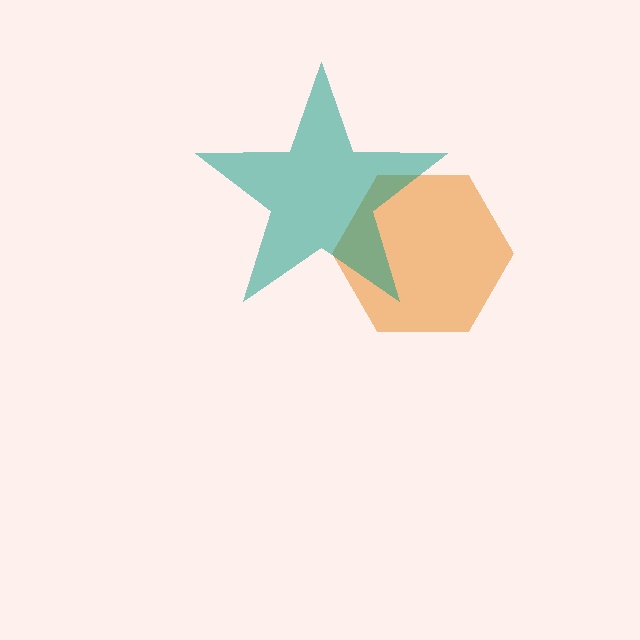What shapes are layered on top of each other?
The layered shapes are: an orange hexagon, a teal star.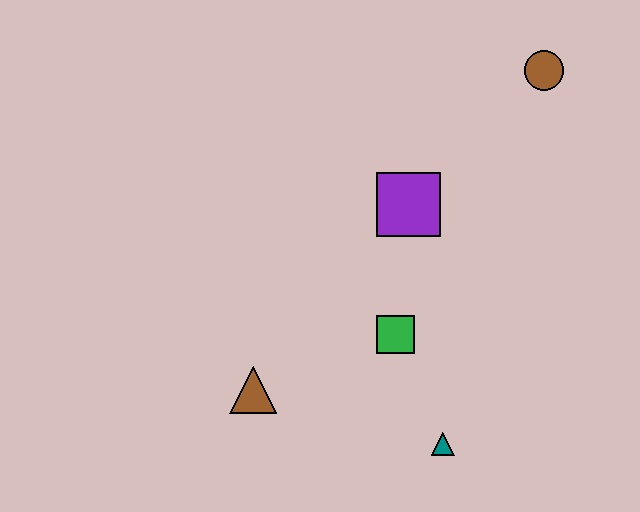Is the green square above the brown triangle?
Yes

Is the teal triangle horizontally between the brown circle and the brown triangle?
Yes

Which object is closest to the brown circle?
The purple square is closest to the brown circle.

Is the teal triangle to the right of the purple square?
Yes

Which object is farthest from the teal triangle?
The brown circle is farthest from the teal triangle.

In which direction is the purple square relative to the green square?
The purple square is above the green square.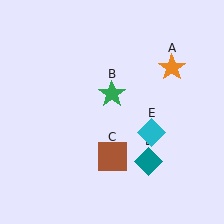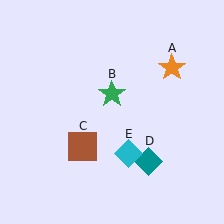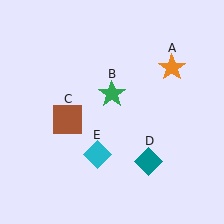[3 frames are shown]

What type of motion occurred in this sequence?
The brown square (object C), cyan diamond (object E) rotated clockwise around the center of the scene.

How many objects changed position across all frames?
2 objects changed position: brown square (object C), cyan diamond (object E).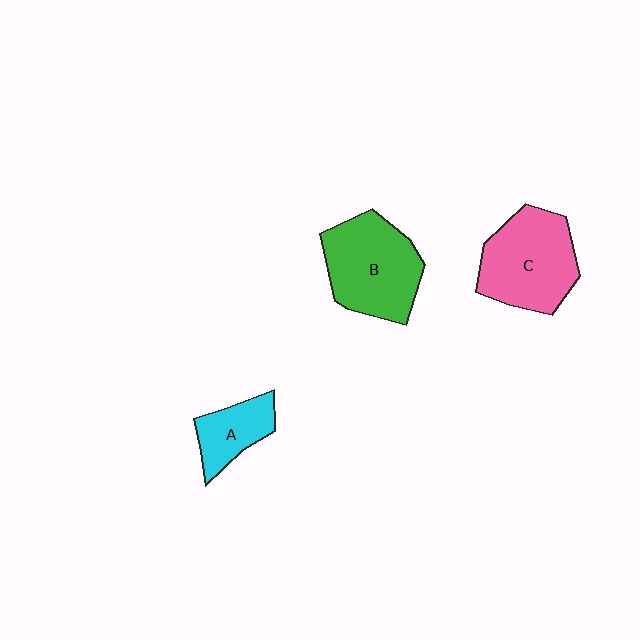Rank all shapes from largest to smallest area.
From largest to smallest: B (green), C (pink), A (cyan).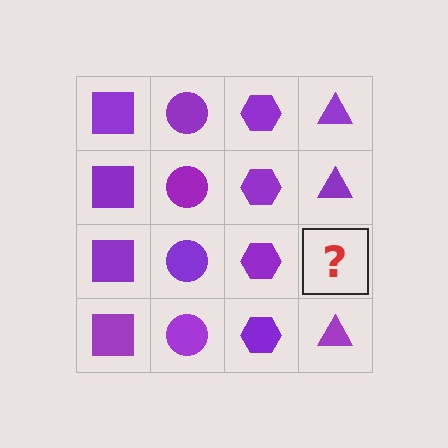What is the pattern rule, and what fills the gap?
The rule is that each column has a consistent shape. The gap should be filled with a purple triangle.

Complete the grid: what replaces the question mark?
The question mark should be replaced with a purple triangle.